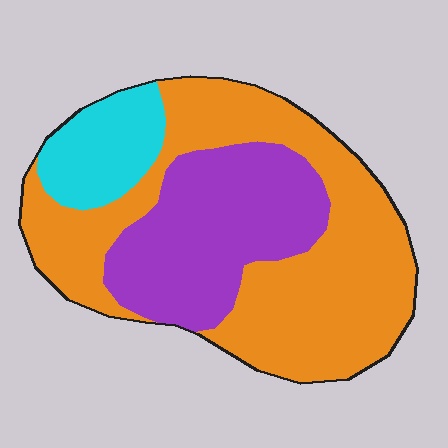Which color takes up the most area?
Orange, at roughly 55%.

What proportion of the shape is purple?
Purple takes up about one third (1/3) of the shape.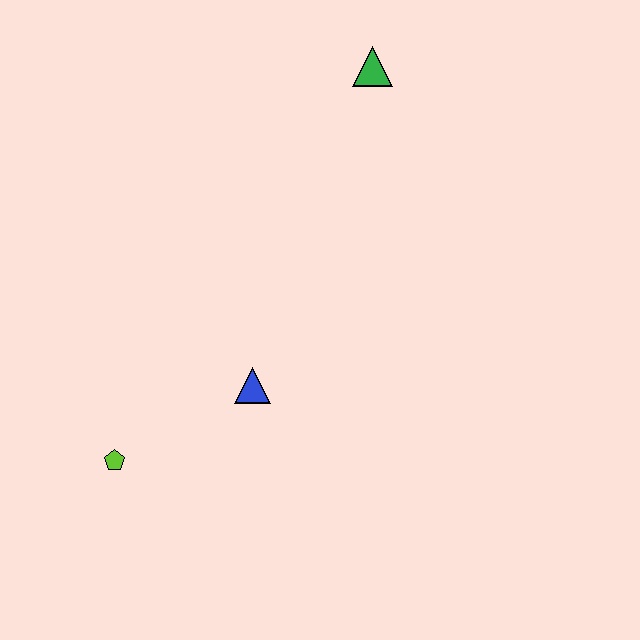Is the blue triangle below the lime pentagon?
No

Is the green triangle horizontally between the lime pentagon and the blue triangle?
No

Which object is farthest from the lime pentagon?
The green triangle is farthest from the lime pentagon.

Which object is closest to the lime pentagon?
The blue triangle is closest to the lime pentagon.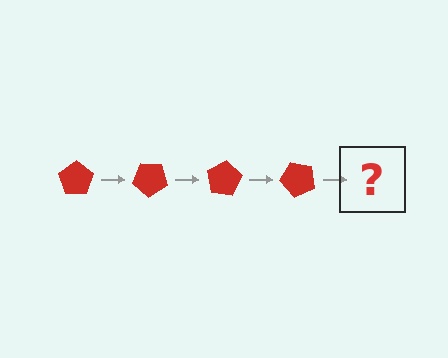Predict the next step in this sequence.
The next step is a red pentagon rotated 160 degrees.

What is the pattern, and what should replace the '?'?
The pattern is that the pentagon rotates 40 degrees each step. The '?' should be a red pentagon rotated 160 degrees.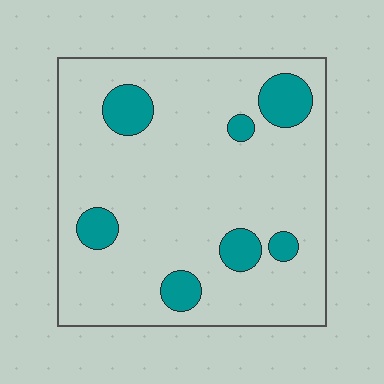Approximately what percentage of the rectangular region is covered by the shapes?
Approximately 15%.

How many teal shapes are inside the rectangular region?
7.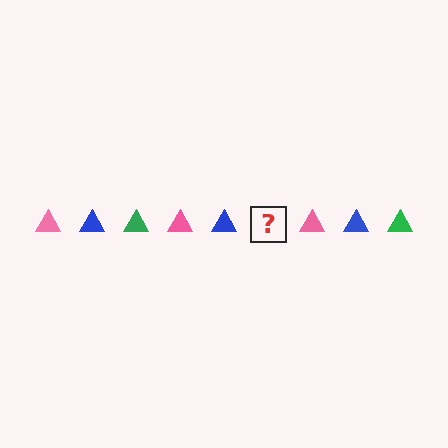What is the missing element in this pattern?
The missing element is a green triangle.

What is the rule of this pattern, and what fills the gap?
The rule is that the pattern cycles through pink, blue, green triangles. The gap should be filled with a green triangle.